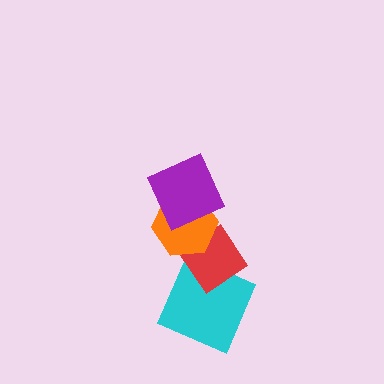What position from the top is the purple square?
The purple square is 1st from the top.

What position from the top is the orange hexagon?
The orange hexagon is 2nd from the top.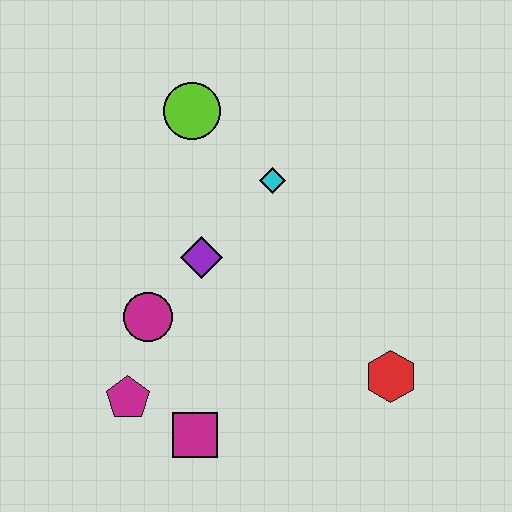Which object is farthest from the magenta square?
The lime circle is farthest from the magenta square.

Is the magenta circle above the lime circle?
No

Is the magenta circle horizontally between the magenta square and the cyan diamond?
No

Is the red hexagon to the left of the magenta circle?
No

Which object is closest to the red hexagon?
The magenta square is closest to the red hexagon.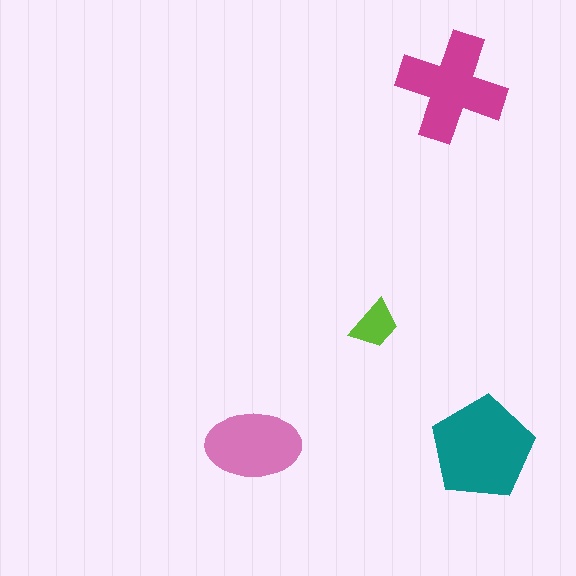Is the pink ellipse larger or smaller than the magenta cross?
Smaller.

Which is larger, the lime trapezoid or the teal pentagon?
The teal pentagon.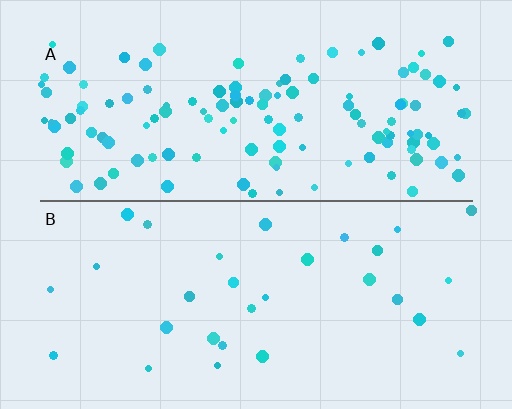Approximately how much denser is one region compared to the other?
Approximately 4.0× — region A over region B.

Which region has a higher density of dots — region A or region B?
A (the top).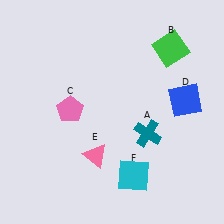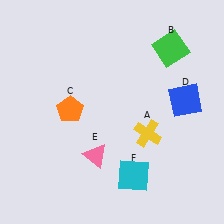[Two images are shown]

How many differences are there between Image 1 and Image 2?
There are 2 differences between the two images.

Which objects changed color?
A changed from teal to yellow. C changed from pink to orange.